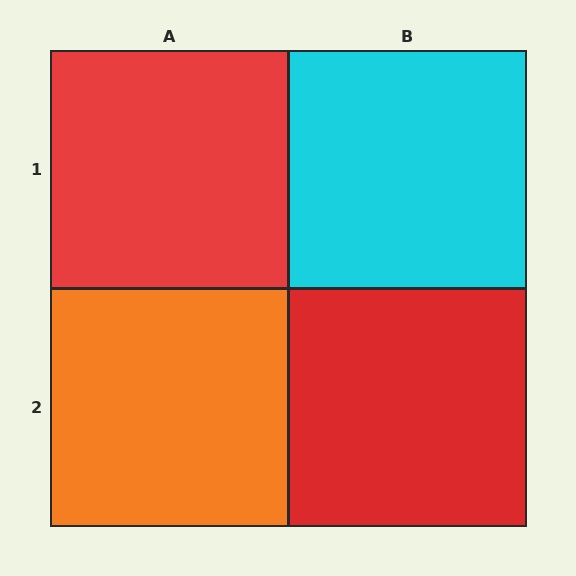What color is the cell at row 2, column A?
Orange.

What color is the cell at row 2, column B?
Red.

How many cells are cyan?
1 cell is cyan.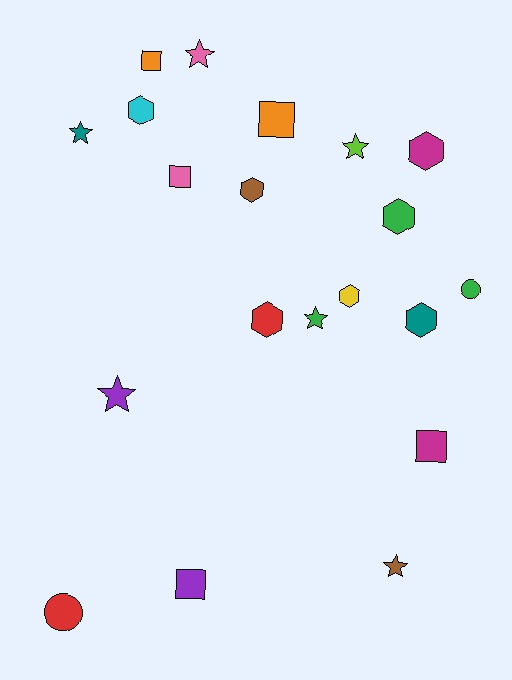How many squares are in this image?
There are 5 squares.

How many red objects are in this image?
There are 2 red objects.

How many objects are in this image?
There are 20 objects.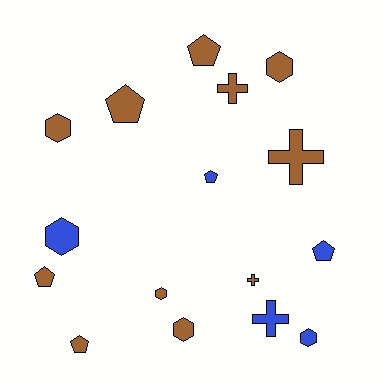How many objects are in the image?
There are 16 objects.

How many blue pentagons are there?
There are 2 blue pentagons.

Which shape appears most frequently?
Pentagon, with 6 objects.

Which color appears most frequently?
Brown, with 11 objects.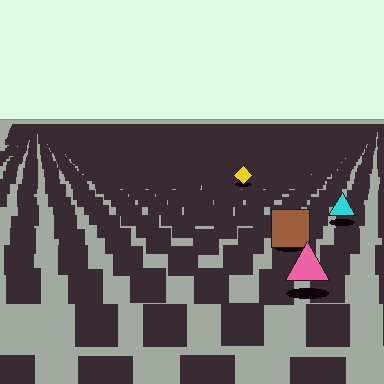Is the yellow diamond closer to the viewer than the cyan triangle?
No. The cyan triangle is closer — you can tell from the texture gradient: the ground texture is coarser near it.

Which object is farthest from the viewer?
The yellow diamond is farthest from the viewer. It appears smaller and the ground texture around it is denser.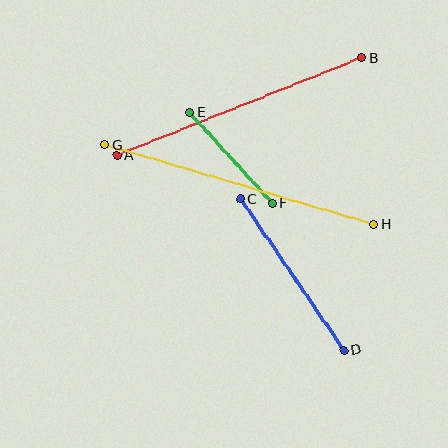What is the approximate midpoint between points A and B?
The midpoint is at approximately (240, 107) pixels.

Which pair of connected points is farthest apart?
Points G and H are farthest apart.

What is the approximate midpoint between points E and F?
The midpoint is at approximately (231, 158) pixels.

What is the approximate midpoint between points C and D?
The midpoint is at approximately (292, 274) pixels.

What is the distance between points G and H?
The distance is approximately 280 pixels.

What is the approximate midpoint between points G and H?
The midpoint is at approximately (239, 185) pixels.